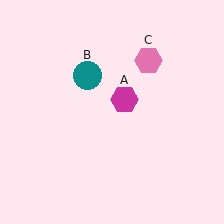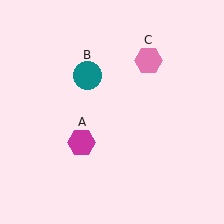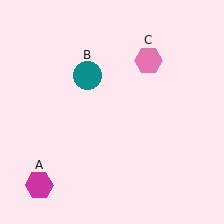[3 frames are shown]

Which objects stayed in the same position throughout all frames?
Teal circle (object B) and pink hexagon (object C) remained stationary.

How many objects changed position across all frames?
1 object changed position: magenta hexagon (object A).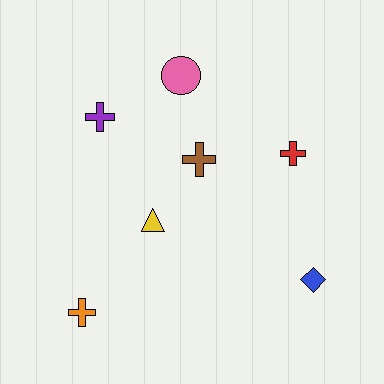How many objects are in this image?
There are 7 objects.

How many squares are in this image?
There are no squares.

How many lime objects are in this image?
There are no lime objects.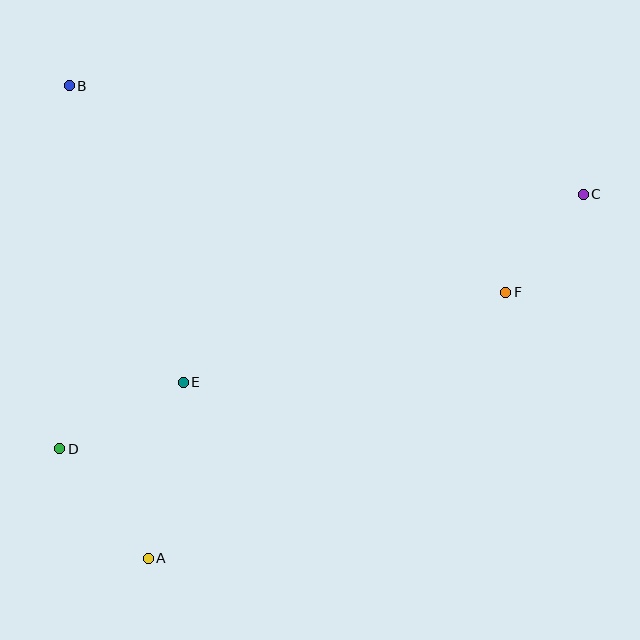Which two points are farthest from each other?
Points C and D are farthest from each other.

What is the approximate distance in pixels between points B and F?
The distance between B and F is approximately 483 pixels.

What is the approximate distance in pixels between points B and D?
The distance between B and D is approximately 363 pixels.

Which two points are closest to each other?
Points C and F are closest to each other.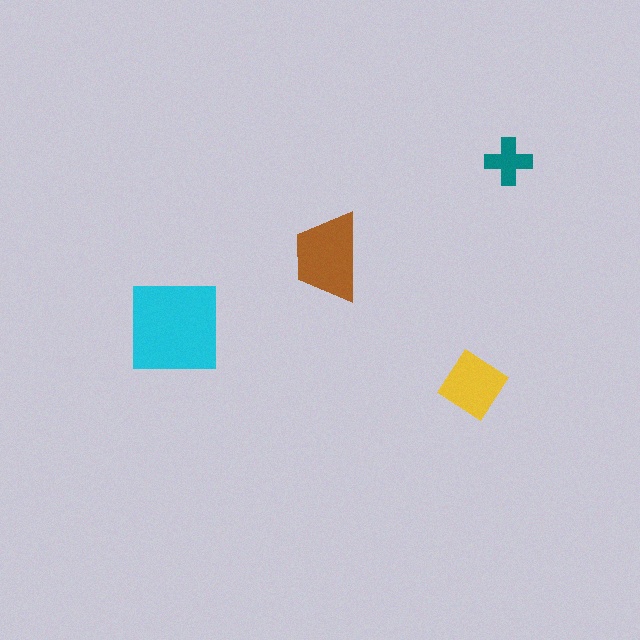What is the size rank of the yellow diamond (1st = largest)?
3rd.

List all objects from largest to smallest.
The cyan square, the brown trapezoid, the yellow diamond, the teal cross.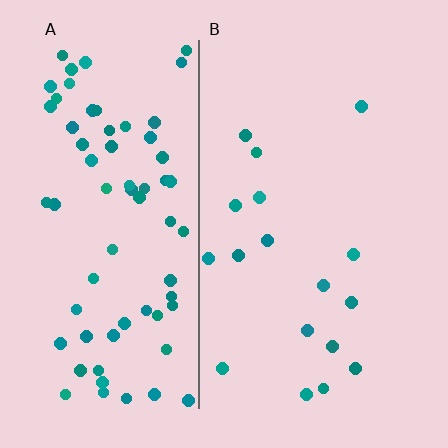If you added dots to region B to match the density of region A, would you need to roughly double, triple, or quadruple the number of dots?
Approximately quadruple.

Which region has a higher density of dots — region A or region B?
A (the left).